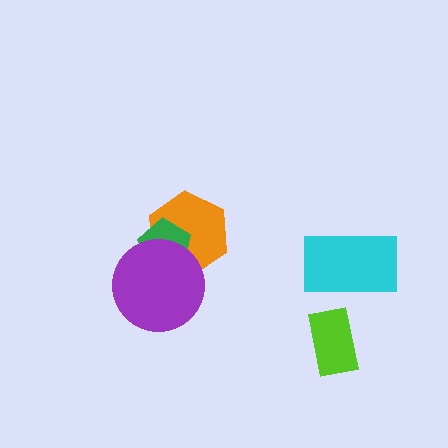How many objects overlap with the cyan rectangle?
0 objects overlap with the cyan rectangle.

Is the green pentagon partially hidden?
Yes, it is partially covered by another shape.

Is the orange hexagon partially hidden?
Yes, it is partially covered by another shape.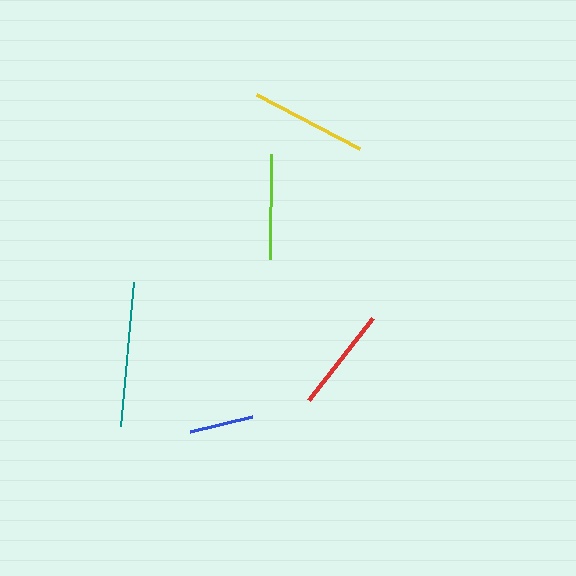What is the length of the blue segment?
The blue segment is approximately 64 pixels long.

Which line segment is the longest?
The teal line is the longest at approximately 145 pixels.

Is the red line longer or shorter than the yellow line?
The yellow line is longer than the red line.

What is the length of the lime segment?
The lime segment is approximately 105 pixels long.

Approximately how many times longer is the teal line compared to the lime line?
The teal line is approximately 1.4 times the length of the lime line.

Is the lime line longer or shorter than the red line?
The lime line is longer than the red line.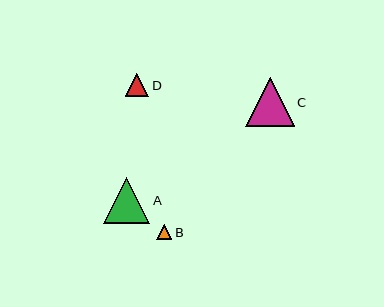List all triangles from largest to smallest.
From largest to smallest: C, A, D, B.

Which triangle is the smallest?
Triangle B is the smallest with a size of approximately 15 pixels.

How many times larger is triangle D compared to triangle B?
Triangle D is approximately 1.5 times the size of triangle B.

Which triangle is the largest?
Triangle C is the largest with a size of approximately 49 pixels.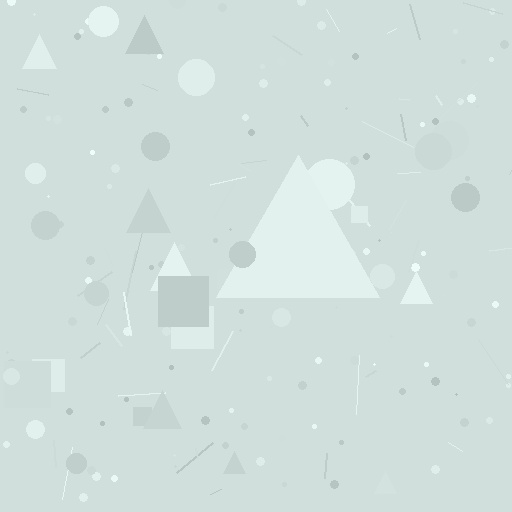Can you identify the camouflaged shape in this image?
The camouflaged shape is a triangle.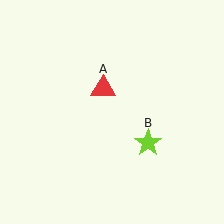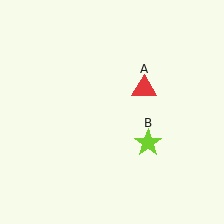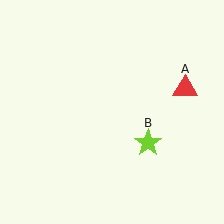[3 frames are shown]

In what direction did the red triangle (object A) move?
The red triangle (object A) moved right.